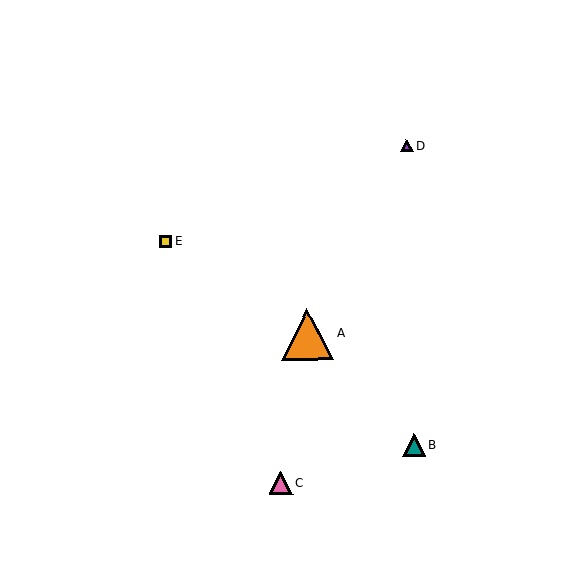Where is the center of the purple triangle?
The center of the purple triangle is at (406, 146).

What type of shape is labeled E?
Shape E is a yellow square.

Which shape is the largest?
The orange triangle (labeled A) is the largest.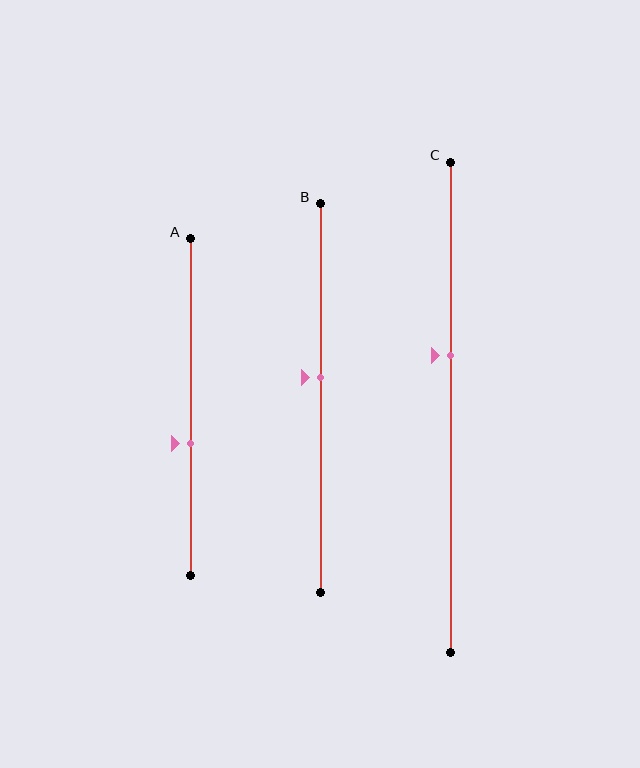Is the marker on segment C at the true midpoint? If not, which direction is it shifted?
No, the marker on segment C is shifted upward by about 10% of the segment length.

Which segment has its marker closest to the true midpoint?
Segment B has its marker closest to the true midpoint.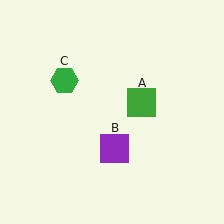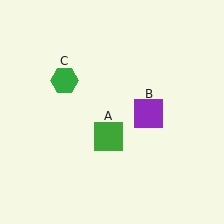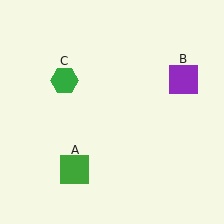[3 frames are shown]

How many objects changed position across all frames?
2 objects changed position: green square (object A), purple square (object B).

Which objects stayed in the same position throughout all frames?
Green hexagon (object C) remained stationary.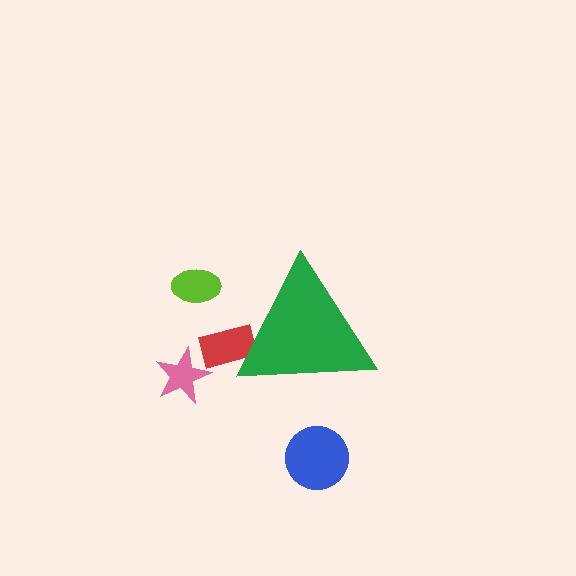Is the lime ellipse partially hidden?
No, the lime ellipse is fully visible.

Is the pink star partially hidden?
No, the pink star is fully visible.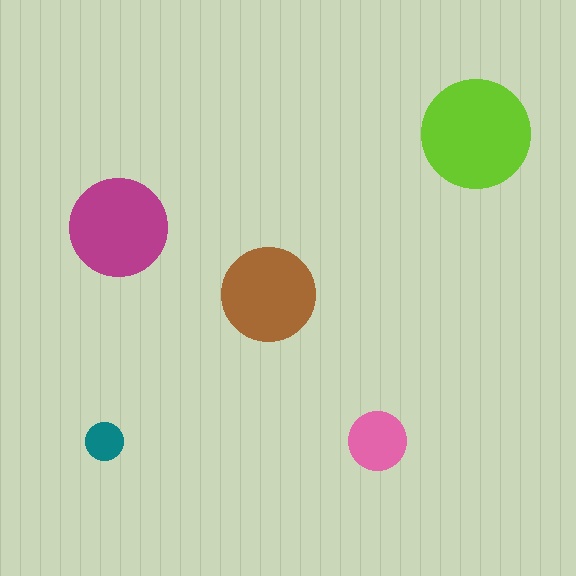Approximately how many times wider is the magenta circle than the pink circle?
About 1.5 times wider.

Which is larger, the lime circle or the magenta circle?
The lime one.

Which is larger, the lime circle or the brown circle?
The lime one.